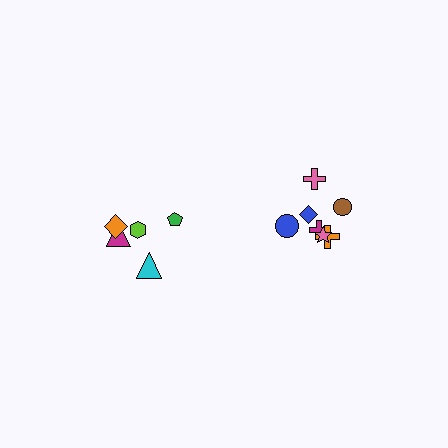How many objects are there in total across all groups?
There are 12 objects.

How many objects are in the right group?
There are 7 objects.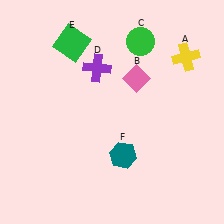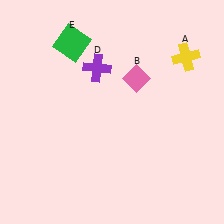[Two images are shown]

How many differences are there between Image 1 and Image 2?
There are 2 differences between the two images.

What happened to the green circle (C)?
The green circle (C) was removed in Image 2. It was in the top-right area of Image 1.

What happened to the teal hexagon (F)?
The teal hexagon (F) was removed in Image 2. It was in the bottom-right area of Image 1.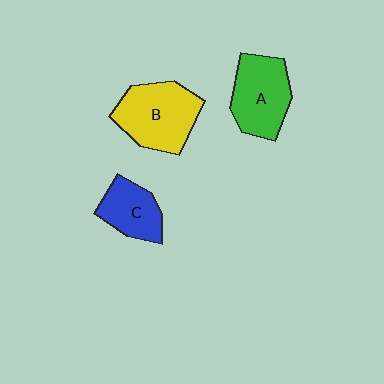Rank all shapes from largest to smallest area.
From largest to smallest: B (yellow), A (green), C (blue).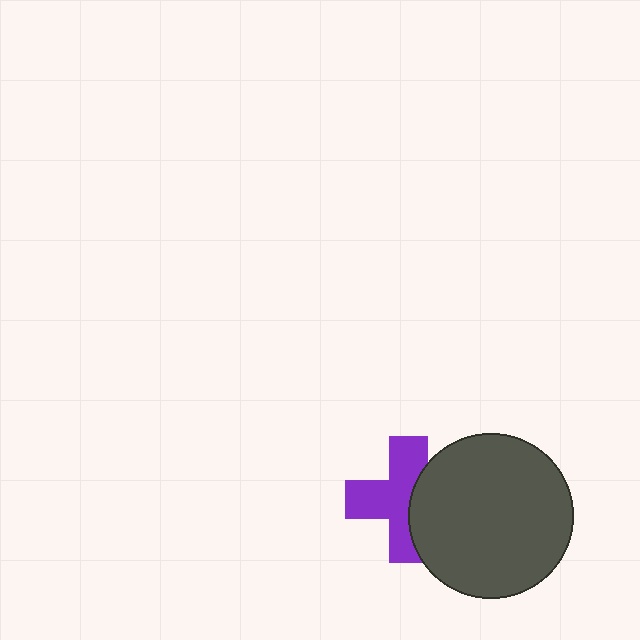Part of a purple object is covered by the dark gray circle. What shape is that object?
It is a cross.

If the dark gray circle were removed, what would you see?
You would see the complete purple cross.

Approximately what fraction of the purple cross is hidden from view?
Roughly 38% of the purple cross is hidden behind the dark gray circle.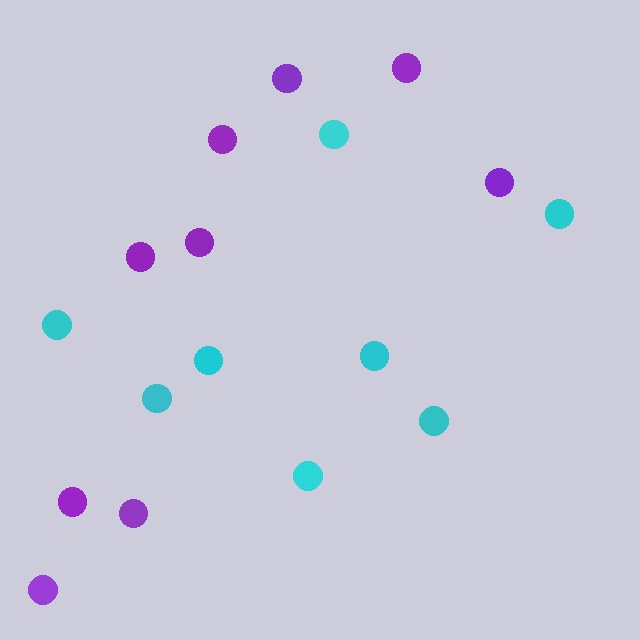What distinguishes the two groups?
There are 2 groups: one group of cyan circles (8) and one group of purple circles (9).